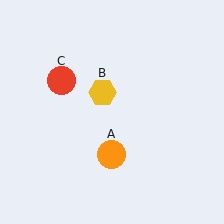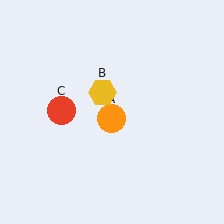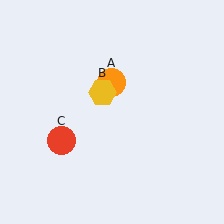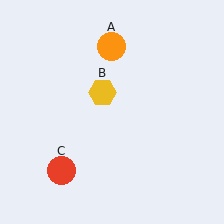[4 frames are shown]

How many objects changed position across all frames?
2 objects changed position: orange circle (object A), red circle (object C).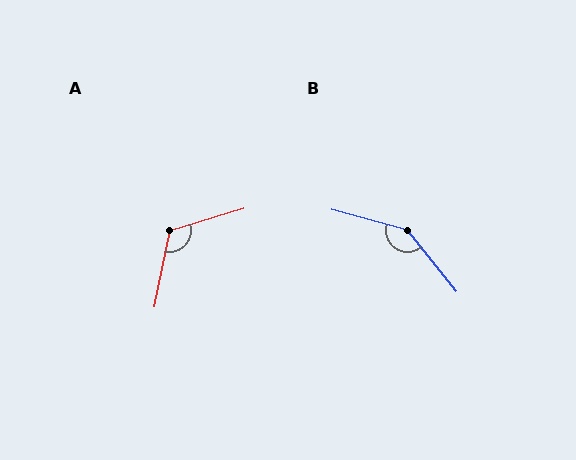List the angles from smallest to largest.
A (118°), B (144°).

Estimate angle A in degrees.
Approximately 118 degrees.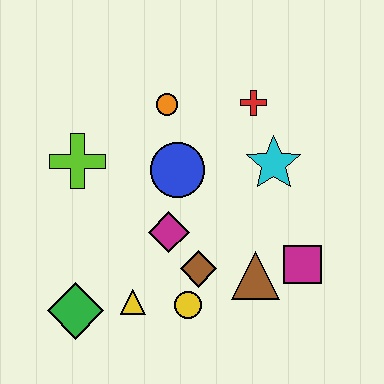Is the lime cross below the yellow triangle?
No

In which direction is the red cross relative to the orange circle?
The red cross is to the right of the orange circle.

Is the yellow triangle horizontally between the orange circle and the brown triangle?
No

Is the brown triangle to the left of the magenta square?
Yes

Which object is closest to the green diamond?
The yellow triangle is closest to the green diamond.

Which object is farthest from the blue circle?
The green diamond is farthest from the blue circle.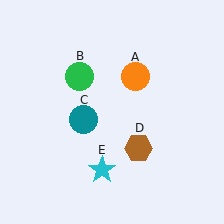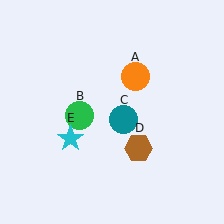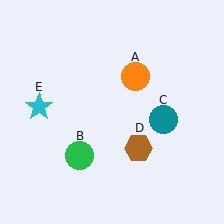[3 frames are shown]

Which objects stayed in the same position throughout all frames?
Orange circle (object A) and brown hexagon (object D) remained stationary.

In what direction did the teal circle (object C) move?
The teal circle (object C) moved right.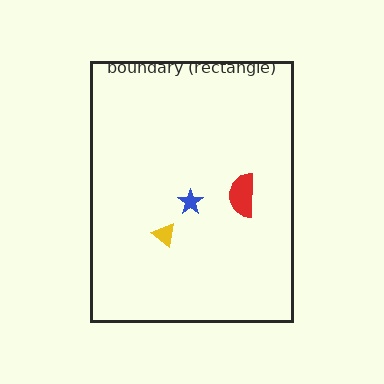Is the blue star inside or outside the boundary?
Inside.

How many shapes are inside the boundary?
3 inside, 0 outside.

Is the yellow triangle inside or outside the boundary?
Inside.